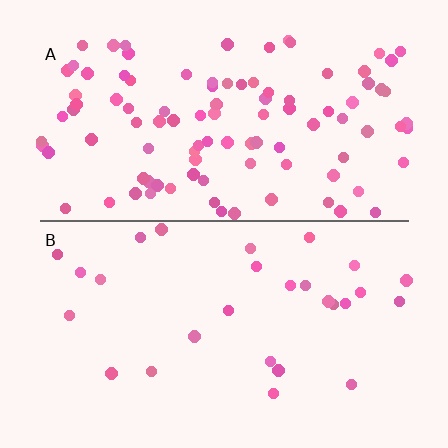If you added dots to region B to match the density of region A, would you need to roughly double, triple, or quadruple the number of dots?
Approximately quadruple.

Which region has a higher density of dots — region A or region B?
A (the top).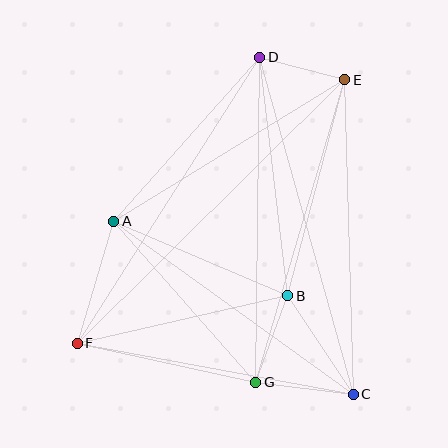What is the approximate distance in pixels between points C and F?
The distance between C and F is approximately 281 pixels.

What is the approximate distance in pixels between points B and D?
The distance between B and D is approximately 240 pixels.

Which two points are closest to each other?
Points D and E are closest to each other.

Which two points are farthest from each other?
Points E and F are farthest from each other.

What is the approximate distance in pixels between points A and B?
The distance between A and B is approximately 189 pixels.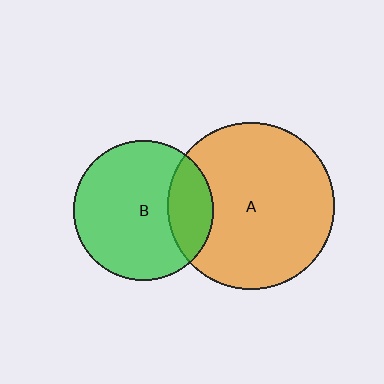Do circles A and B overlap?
Yes.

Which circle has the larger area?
Circle A (orange).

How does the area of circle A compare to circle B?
Approximately 1.4 times.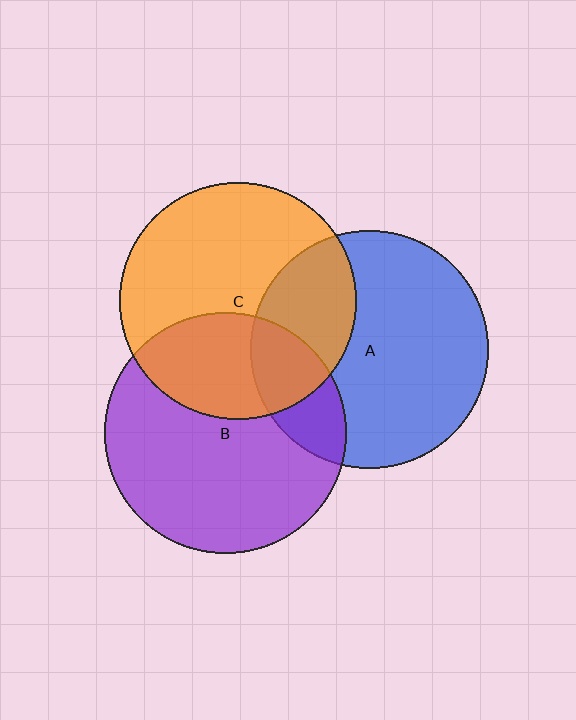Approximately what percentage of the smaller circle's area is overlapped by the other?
Approximately 30%.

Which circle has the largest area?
Circle B (purple).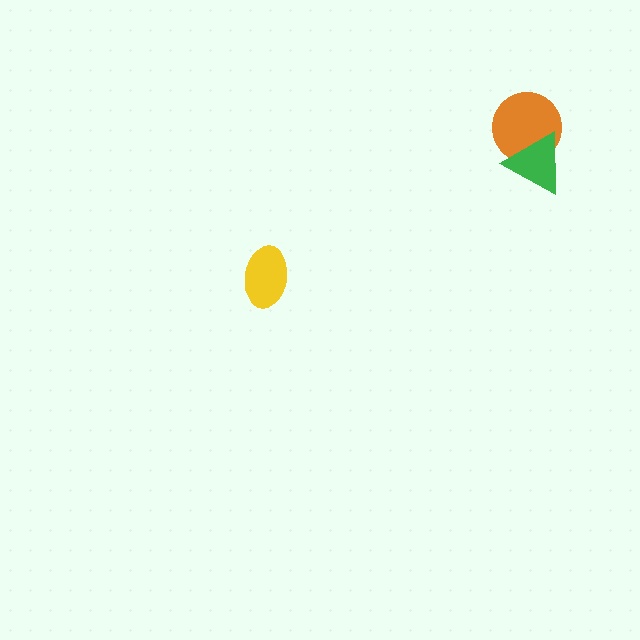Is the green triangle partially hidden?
No, no other shape covers it.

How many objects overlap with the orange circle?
1 object overlaps with the orange circle.